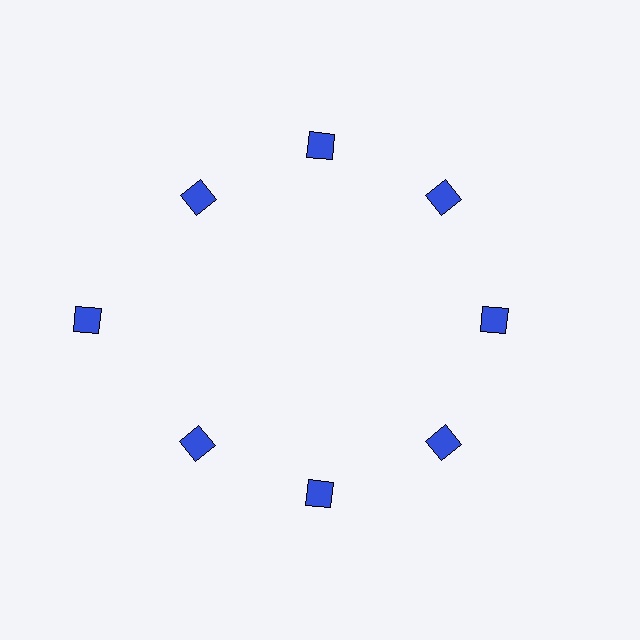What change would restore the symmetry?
The symmetry would be restored by moving it inward, back onto the ring so that all 8 squares sit at equal angles and equal distance from the center.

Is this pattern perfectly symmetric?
No. The 8 blue squares are arranged in a ring, but one element near the 9 o'clock position is pushed outward from the center, breaking the 8-fold rotational symmetry.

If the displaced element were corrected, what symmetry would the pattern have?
It would have 8-fold rotational symmetry — the pattern would map onto itself every 45 degrees.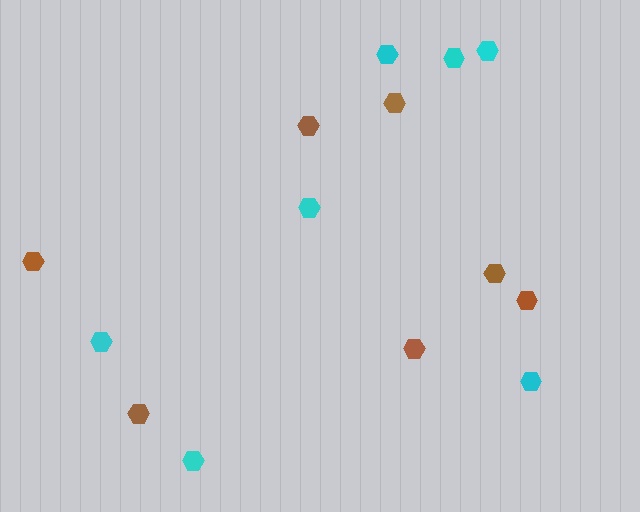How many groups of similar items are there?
There are 2 groups: one group of cyan hexagons (7) and one group of brown hexagons (7).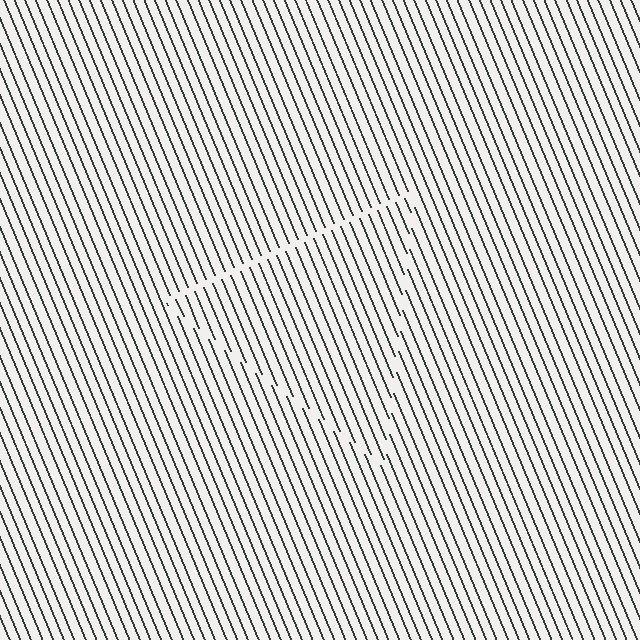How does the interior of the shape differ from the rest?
The interior of the shape contains the same grating, shifted by half a period — the contour is defined by the phase discontinuity where line-ends from the inner and outer gratings abut.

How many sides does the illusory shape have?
3 sides — the line-ends trace a triangle.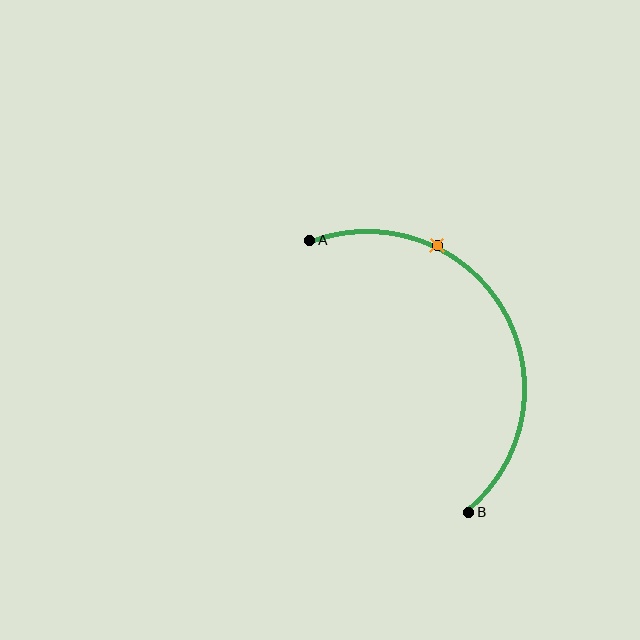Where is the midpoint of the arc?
The arc midpoint is the point on the curve farthest from the straight line joining A and B. It sits to the right of that line.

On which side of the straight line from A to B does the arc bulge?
The arc bulges to the right of the straight line connecting A and B.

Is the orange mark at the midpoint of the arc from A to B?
No. The orange mark lies on the arc but is closer to endpoint A. The arc midpoint would be at the point on the curve equidistant along the arc from both A and B.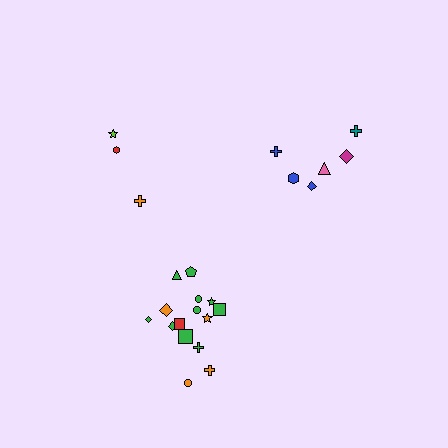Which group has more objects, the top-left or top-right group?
The top-right group.